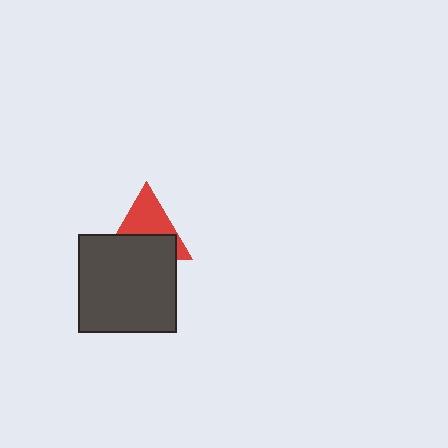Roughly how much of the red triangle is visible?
About half of it is visible (roughly 51%).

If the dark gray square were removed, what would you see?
You would see the complete red triangle.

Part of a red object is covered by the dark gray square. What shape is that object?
It is a triangle.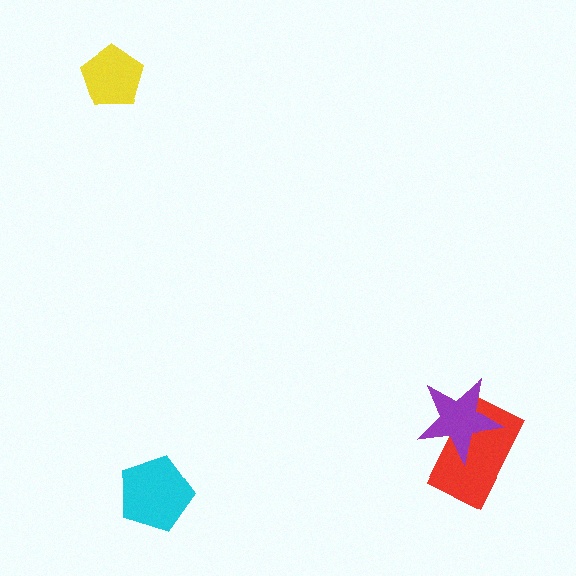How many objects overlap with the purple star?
1 object overlaps with the purple star.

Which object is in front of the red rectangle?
The purple star is in front of the red rectangle.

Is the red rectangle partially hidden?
Yes, it is partially covered by another shape.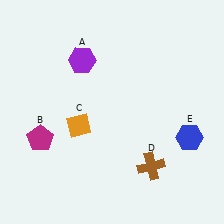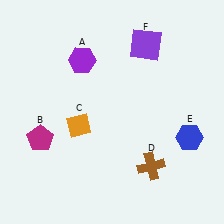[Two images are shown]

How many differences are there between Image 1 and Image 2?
There is 1 difference between the two images.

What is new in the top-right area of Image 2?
A purple square (F) was added in the top-right area of Image 2.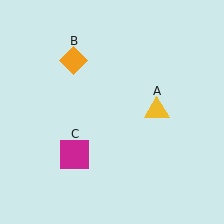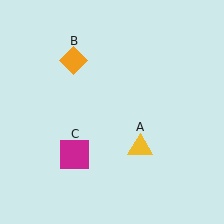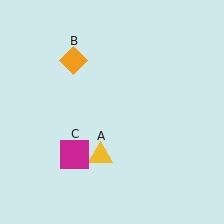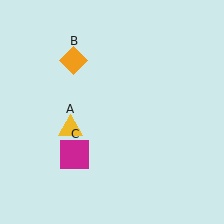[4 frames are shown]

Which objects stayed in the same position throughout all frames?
Orange diamond (object B) and magenta square (object C) remained stationary.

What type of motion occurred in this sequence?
The yellow triangle (object A) rotated clockwise around the center of the scene.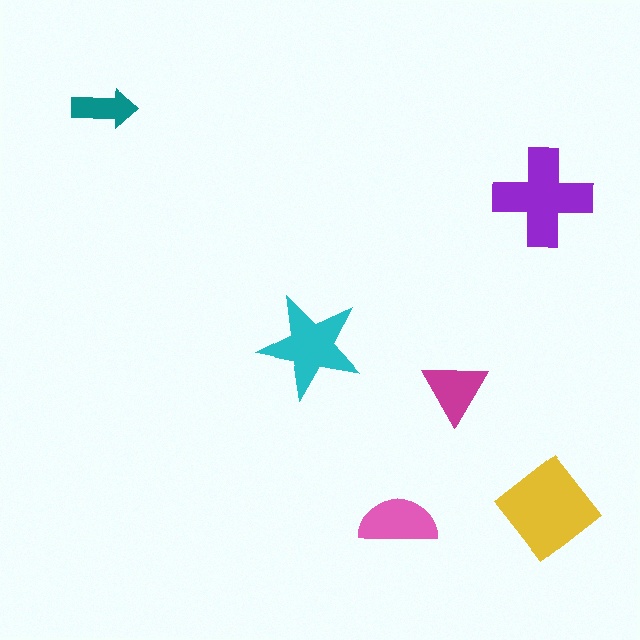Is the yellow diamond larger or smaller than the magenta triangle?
Larger.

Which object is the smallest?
The teal arrow.